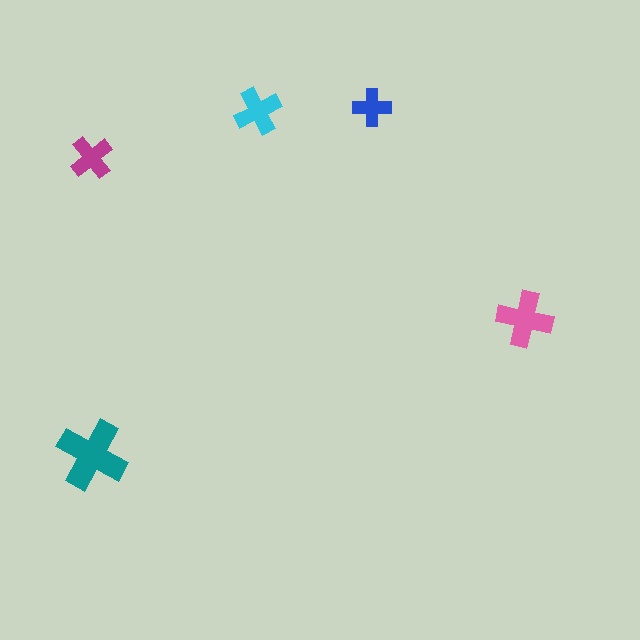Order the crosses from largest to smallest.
the teal one, the pink one, the cyan one, the magenta one, the blue one.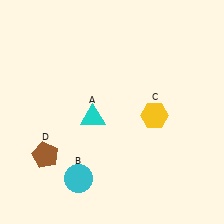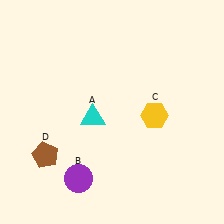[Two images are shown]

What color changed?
The circle (B) changed from cyan in Image 1 to purple in Image 2.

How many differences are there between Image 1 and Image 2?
There is 1 difference between the two images.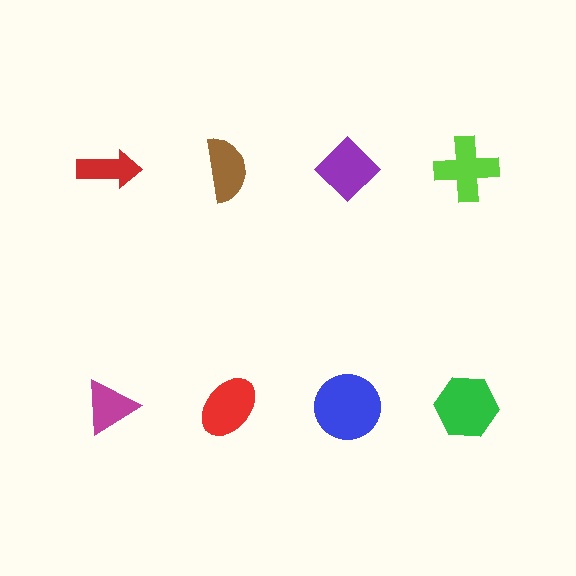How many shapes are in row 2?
4 shapes.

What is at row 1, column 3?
A purple diamond.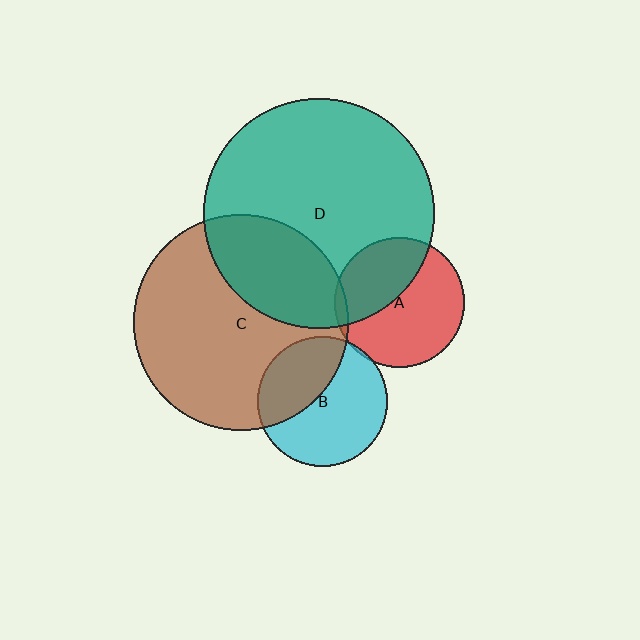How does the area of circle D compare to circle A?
Approximately 3.2 times.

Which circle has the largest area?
Circle D (teal).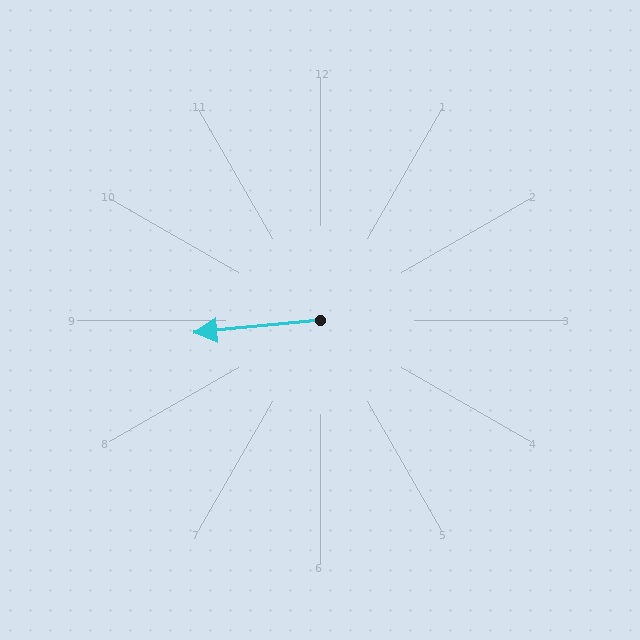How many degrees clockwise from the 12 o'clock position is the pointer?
Approximately 264 degrees.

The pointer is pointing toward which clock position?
Roughly 9 o'clock.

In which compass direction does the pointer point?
West.